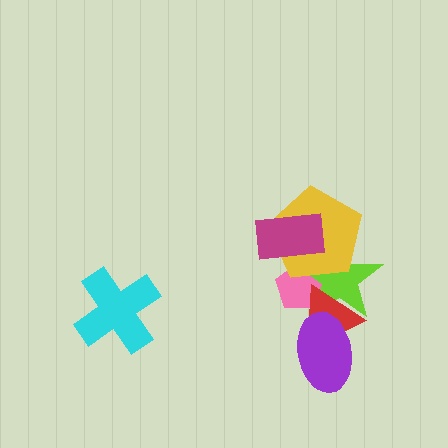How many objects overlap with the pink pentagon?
4 objects overlap with the pink pentagon.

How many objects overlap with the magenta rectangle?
3 objects overlap with the magenta rectangle.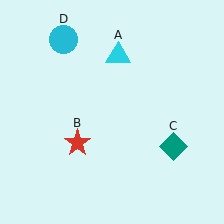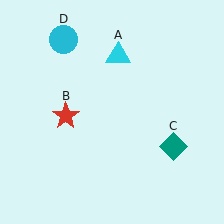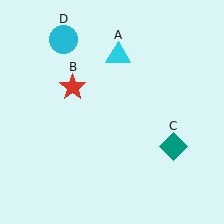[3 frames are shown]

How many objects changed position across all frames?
1 object changed position: red star (object B).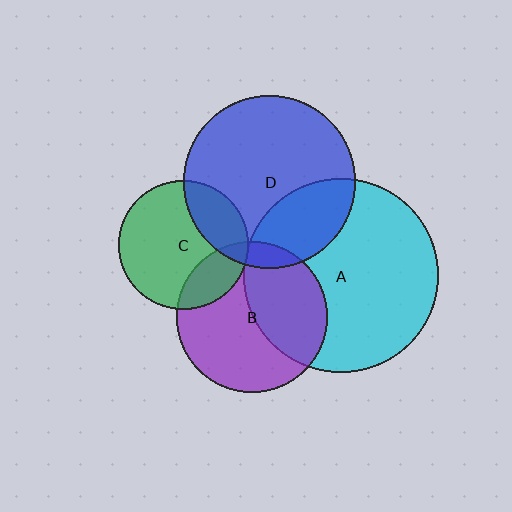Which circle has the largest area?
Circle A (cyan).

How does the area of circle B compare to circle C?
Approximately 1.4 times.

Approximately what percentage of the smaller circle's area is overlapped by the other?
Approximately 20%.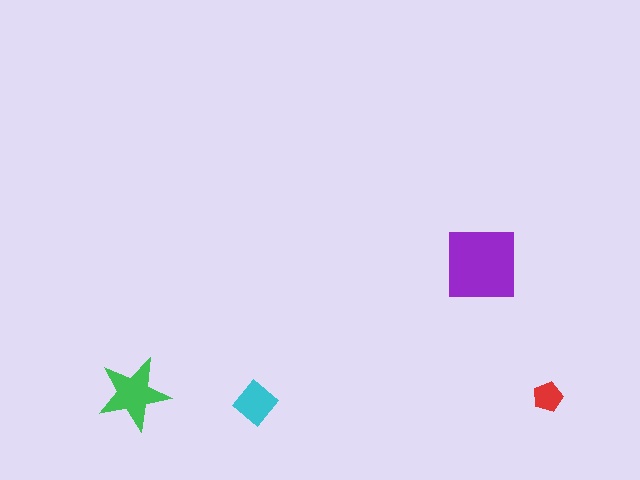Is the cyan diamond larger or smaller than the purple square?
Smaller.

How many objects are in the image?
There are 4 objects in the image.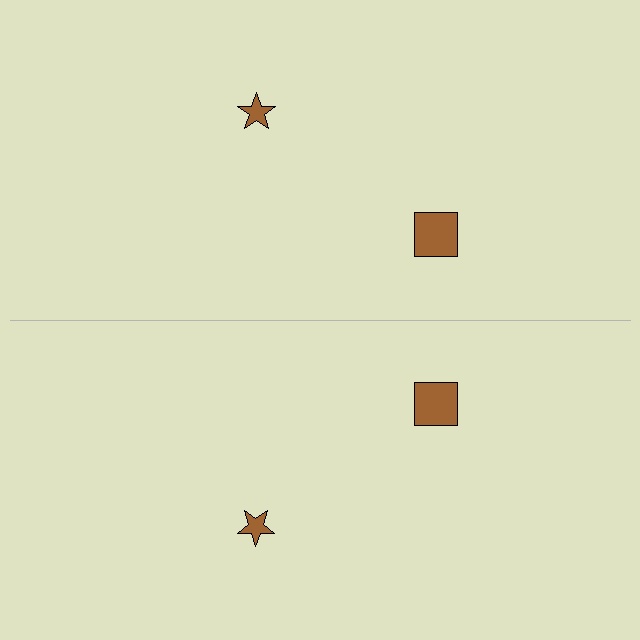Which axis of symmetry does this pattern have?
The pattern has a horizontal axis of symmetry running through the center of the image.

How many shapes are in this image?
There are 4 shapes in this image.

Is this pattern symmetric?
Yes, this pattern has bilateral (reflection) symmetry.